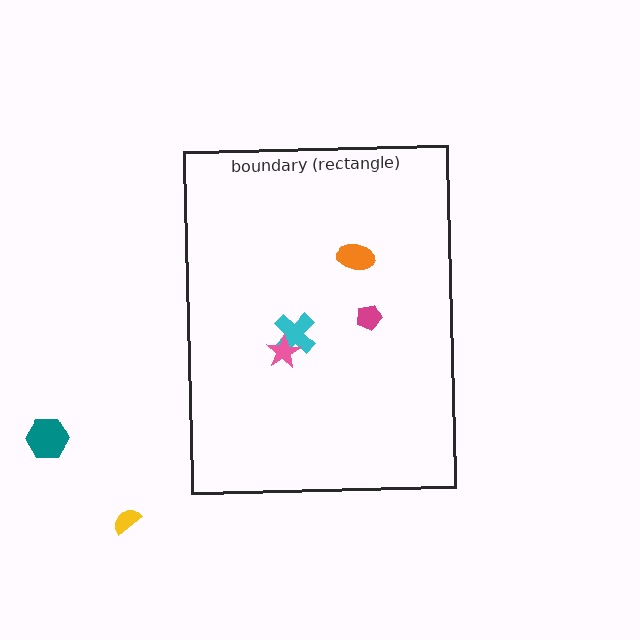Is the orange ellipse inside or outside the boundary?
Inside.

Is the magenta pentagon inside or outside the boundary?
Inside.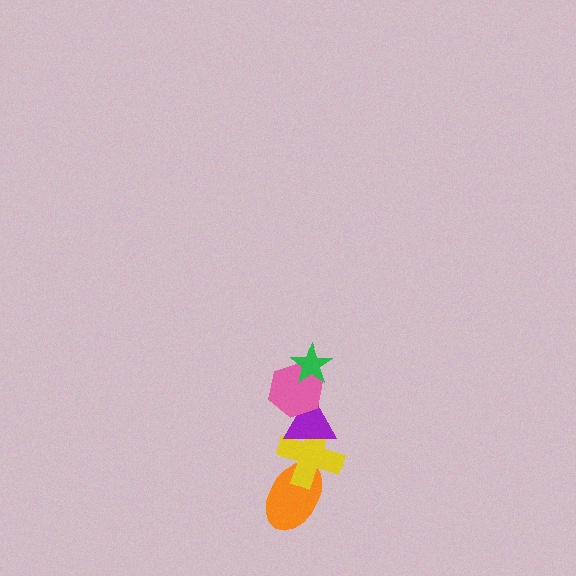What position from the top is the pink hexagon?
The pink hexagon is 2nd from the top.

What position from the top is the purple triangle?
The purple triangle is 3rd from the top.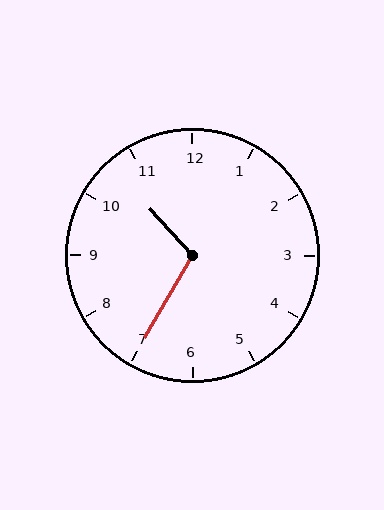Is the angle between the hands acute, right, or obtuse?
It is obtuse.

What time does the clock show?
10:35.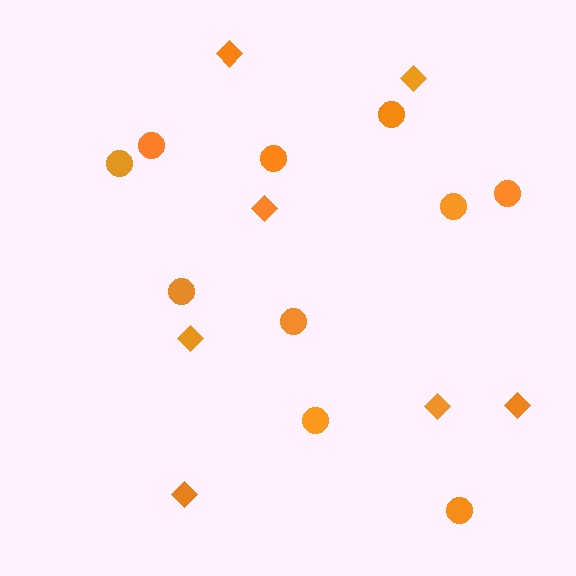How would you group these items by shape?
There are 2 groups: one group of circles (10) and one group of diamonds (7).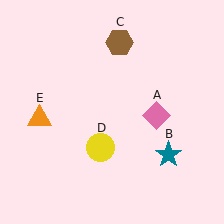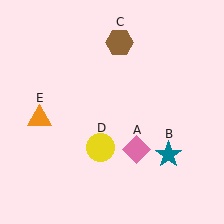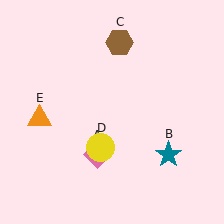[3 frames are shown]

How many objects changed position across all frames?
1 object changed position: pink diamond (object A).